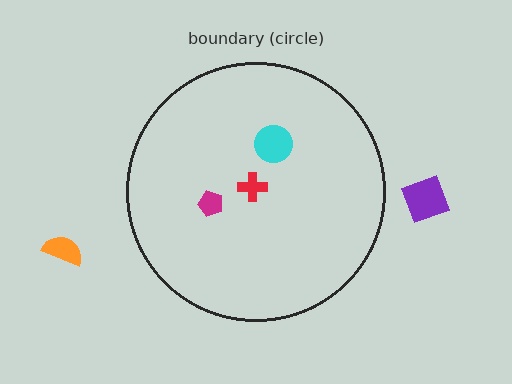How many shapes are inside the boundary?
3 inside, 2 outside.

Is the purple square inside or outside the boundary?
Outside.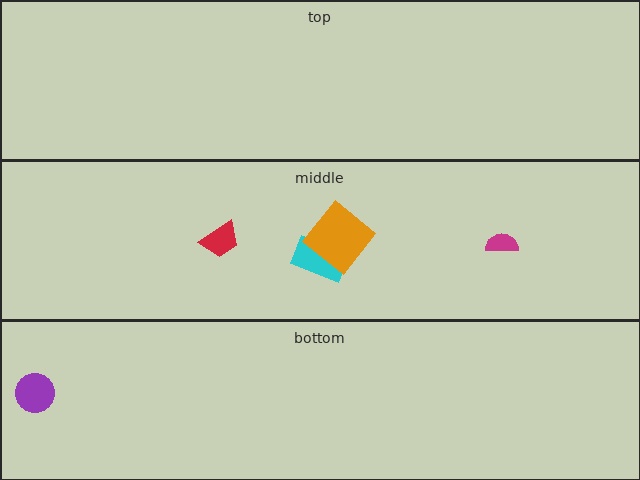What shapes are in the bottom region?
The purple circle.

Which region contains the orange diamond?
The middle region.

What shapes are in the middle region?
The cyan rectangle, the orange diamond, the red trapezoid, the magenta semicircle.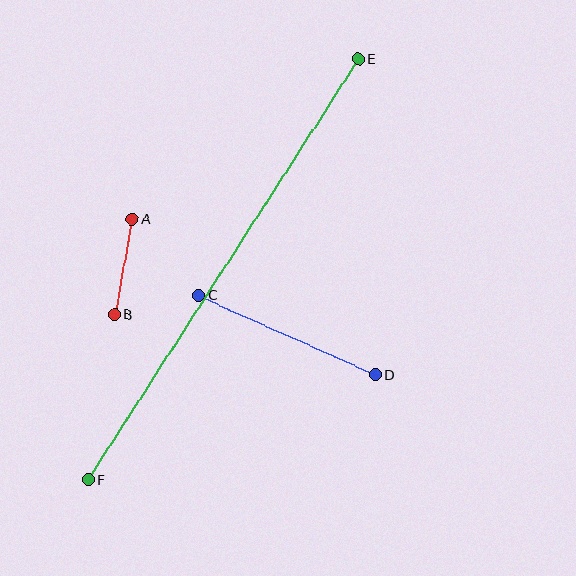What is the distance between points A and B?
The distance is approximately 97 pixels.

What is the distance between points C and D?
The distance is approximately 194 pixels.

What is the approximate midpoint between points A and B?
The midpoint is at approximately (123, 267) pixels.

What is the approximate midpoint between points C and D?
The midpoint is at approximately (287, 335) pixels.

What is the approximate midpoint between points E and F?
The midpoint is at approximately (223, 269) pixels.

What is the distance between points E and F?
The distance is approximately 500 pixels.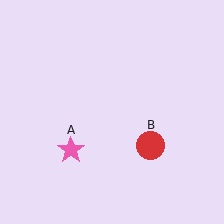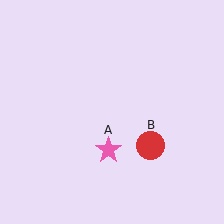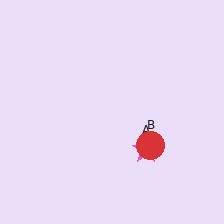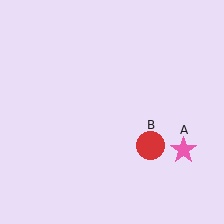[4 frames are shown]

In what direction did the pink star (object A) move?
The pink star (object A) moved right.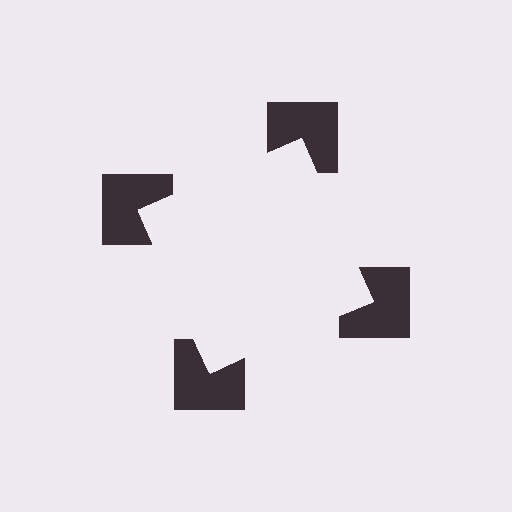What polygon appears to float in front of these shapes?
An illusory square — its edges are inferred from the aligned wedge cuts in the notched squares, not physically drawn.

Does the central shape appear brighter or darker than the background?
It typically appears slightly brighter than the background, even though no actual brightness change is drawn.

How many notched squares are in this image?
There are 4 — one at each vertex of the illusory square.